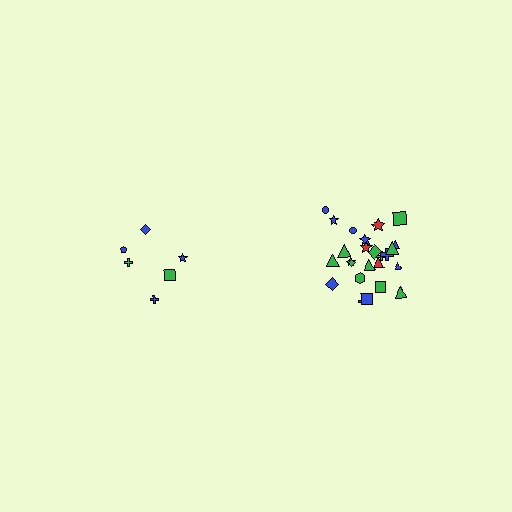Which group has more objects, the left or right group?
The right group.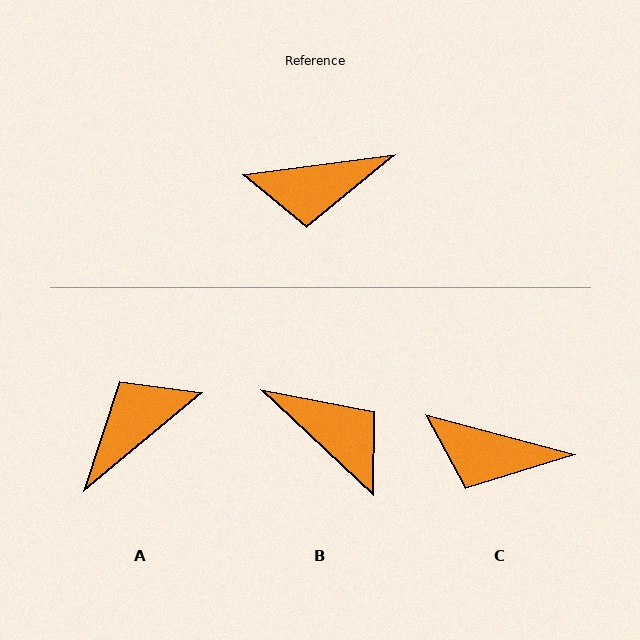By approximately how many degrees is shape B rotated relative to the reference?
Approximately 130 degrees counter-clockwise.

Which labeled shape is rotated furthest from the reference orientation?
A, about 148 degrees away.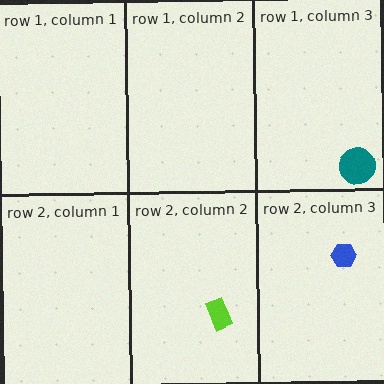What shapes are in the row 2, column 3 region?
The blue hexagon.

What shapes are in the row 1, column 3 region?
The teal circle.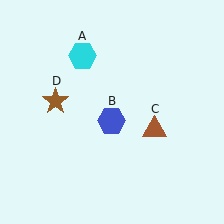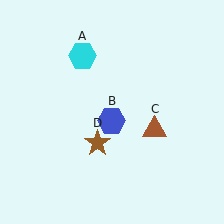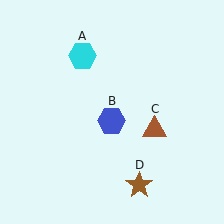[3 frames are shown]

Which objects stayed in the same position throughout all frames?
Cyan hexagon (object A) and blue hexagon (object B) and brown triangle (object C) remained stationary.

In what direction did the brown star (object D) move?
The brown star (object D) moved down and to the right.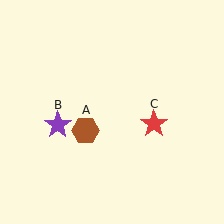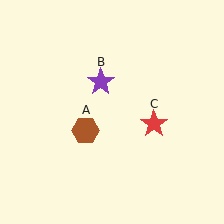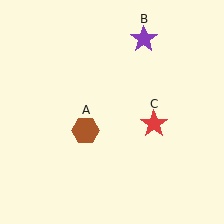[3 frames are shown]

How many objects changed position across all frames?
1 object changed position: purple star (object B).